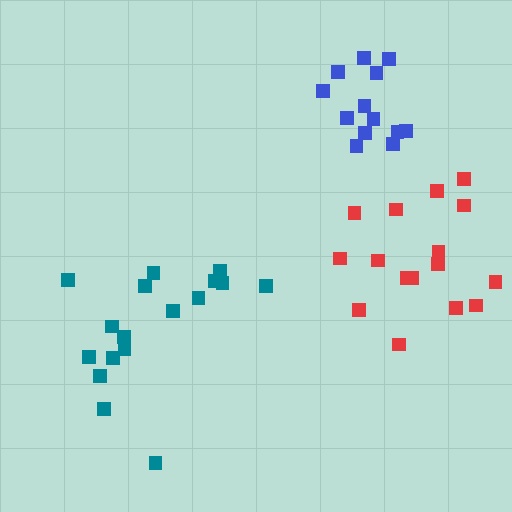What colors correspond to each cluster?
The clusters are colored: red, blue, teal.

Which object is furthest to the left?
The teal cluster is leftmost.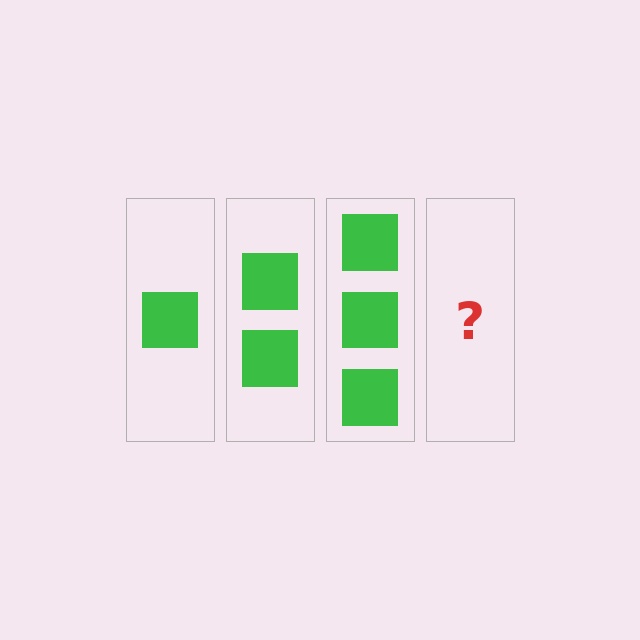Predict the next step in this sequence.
The next step is 4 squares.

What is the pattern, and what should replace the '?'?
The pattern is that each step adds one more square. The '?' should be 4 squares.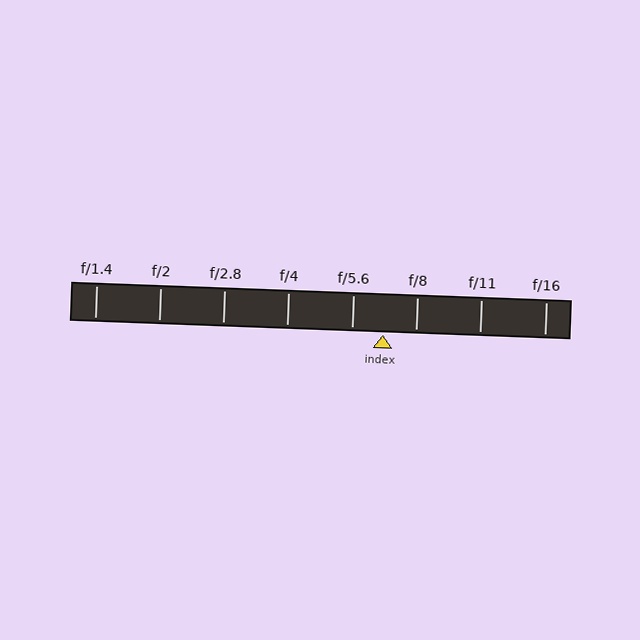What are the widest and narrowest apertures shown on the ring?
The widest aperture shown is f/1.4 and the narrowest is f/16.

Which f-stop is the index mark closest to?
The index mark is closest to f/5.6.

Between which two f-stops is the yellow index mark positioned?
The index mark is between f/5.6 and f/8.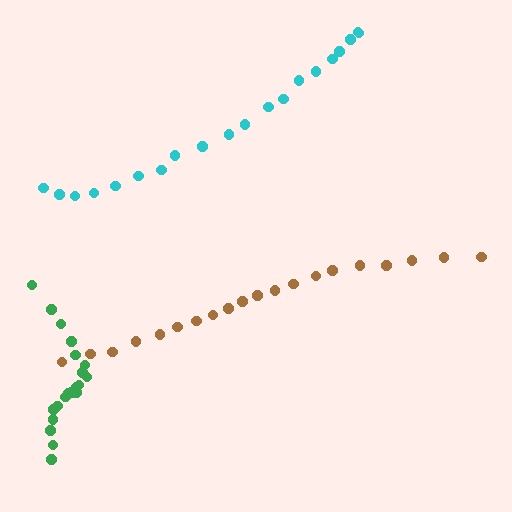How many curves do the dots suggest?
There are 3 distinct paths.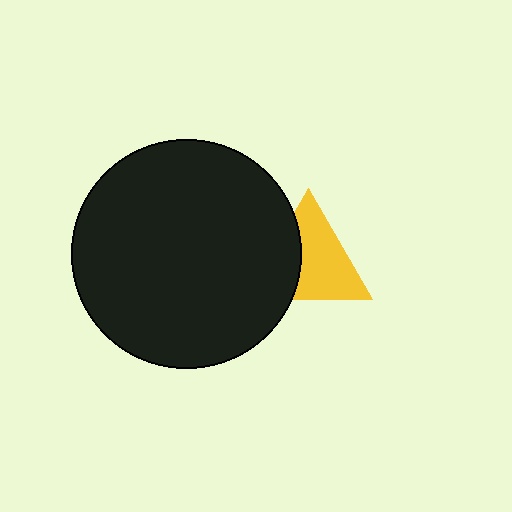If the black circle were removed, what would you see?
You would see the complete yellow triangle.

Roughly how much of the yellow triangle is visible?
About half of it is visible (roughly 64%).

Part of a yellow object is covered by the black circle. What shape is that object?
It is a triangle.